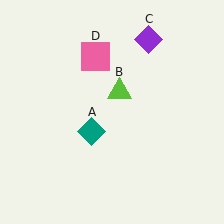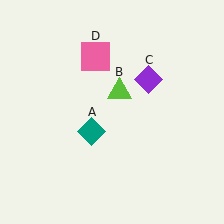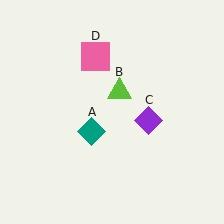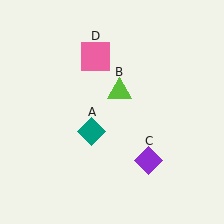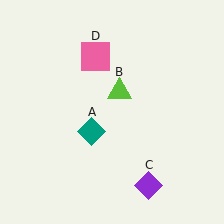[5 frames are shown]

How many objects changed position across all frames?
1 object changed position: purple diamond (object C).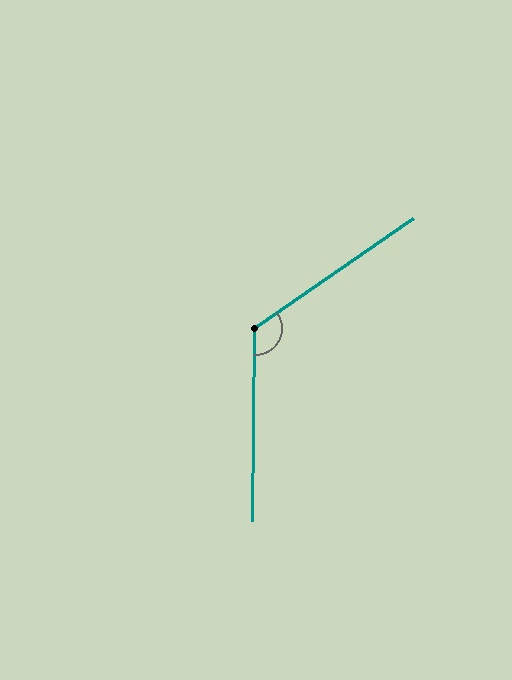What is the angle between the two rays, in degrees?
Approximately 125 degrees.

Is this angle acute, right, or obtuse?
It is obtuse.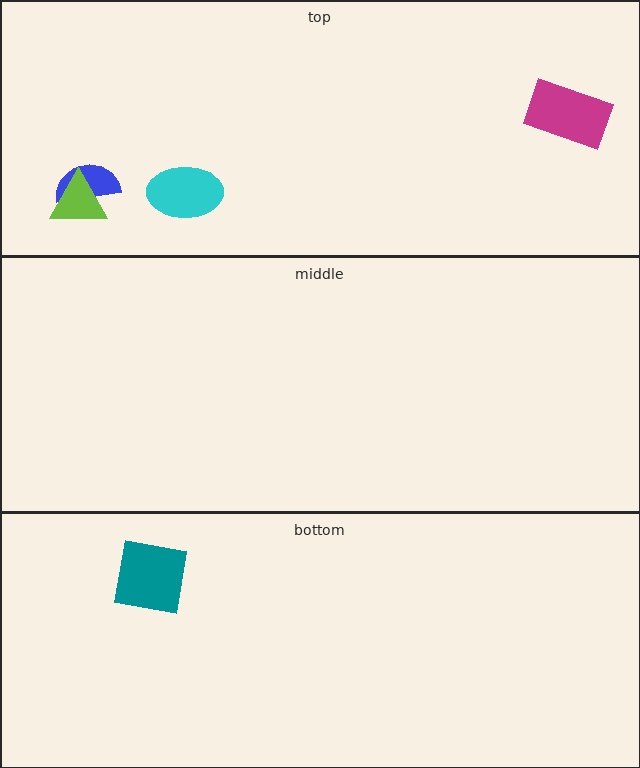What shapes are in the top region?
The magenta rectangle, the blue semicircle, the lime triangle, the cyan ellipse.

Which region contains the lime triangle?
The top region.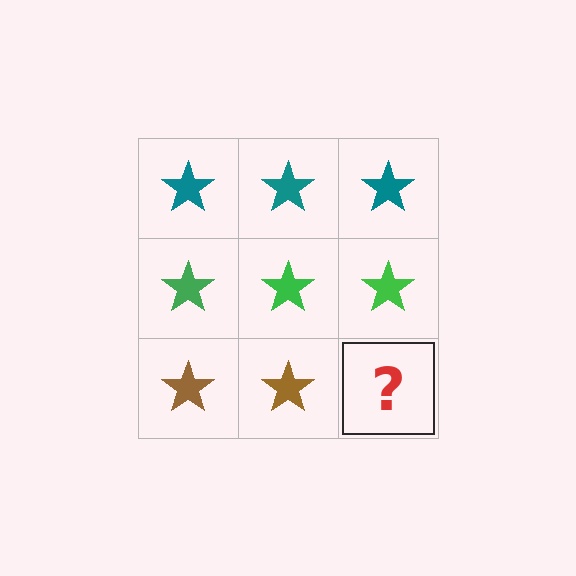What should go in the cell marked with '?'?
The missing cell should contain a brown star.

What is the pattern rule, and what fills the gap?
The rule is that each row has a consistent color. The gap should be filled with a brown star.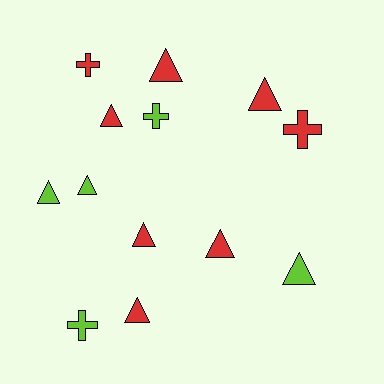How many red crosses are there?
There are 2 red crosses.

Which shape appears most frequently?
Triangle, with 9 objects.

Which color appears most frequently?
Red, with 8 objects.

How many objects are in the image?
There are 13 objects.